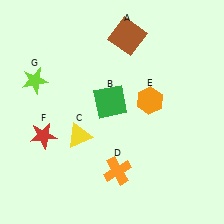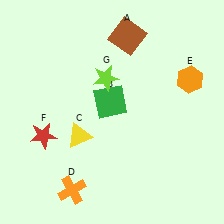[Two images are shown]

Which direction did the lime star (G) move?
The lime star (G) moved right.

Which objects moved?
The objects that moved are: the orange cross (D), the orange hexagon (E), the lime star (G).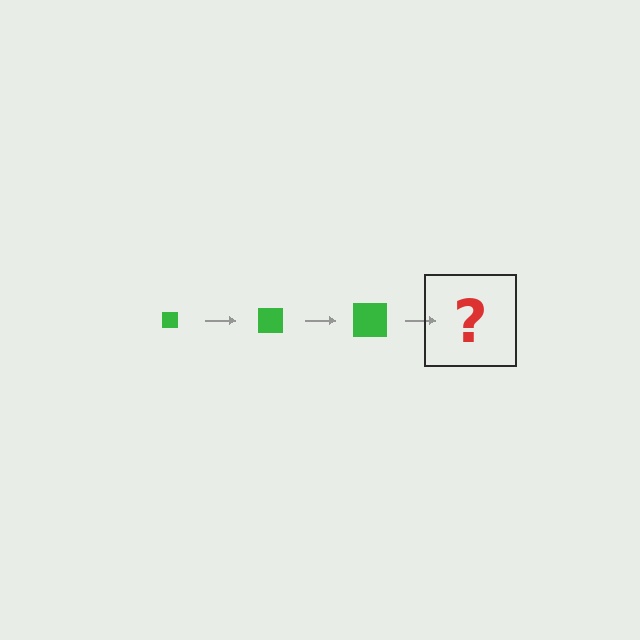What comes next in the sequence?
The next element should be a green square, larger than the previous one.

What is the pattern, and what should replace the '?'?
The pattern is that the square gets progressively larger each step. The '?' should be a green square, larger than the previous one.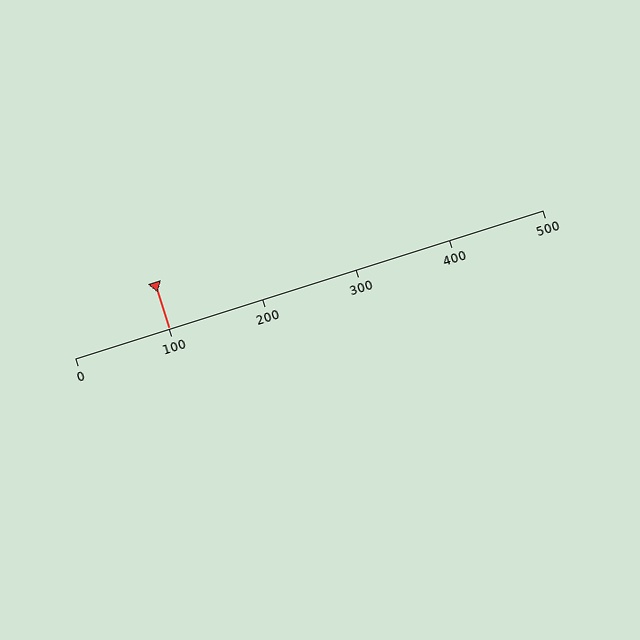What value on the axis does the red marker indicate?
The marker indicates approximately 100.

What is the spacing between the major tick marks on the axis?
The major ticks are spaced 100 apart.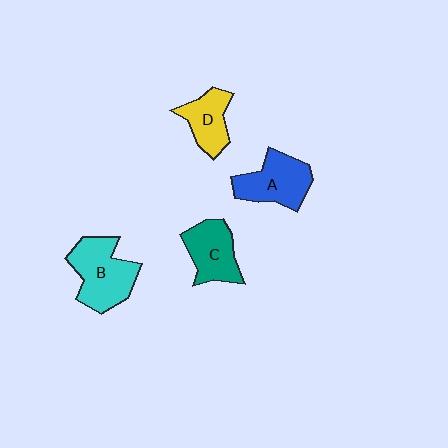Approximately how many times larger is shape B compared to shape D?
Approximately 1.6 times.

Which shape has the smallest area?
Shape D (yellow).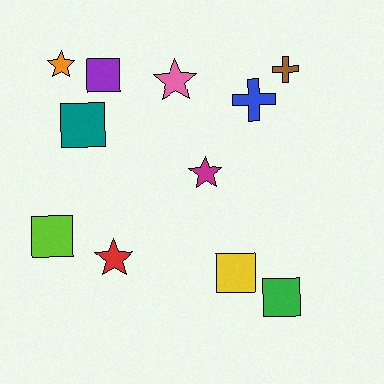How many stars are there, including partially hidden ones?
There are 4 stars.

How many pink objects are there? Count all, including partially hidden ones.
There is 1 pink object.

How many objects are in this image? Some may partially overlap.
There are 11 objects.